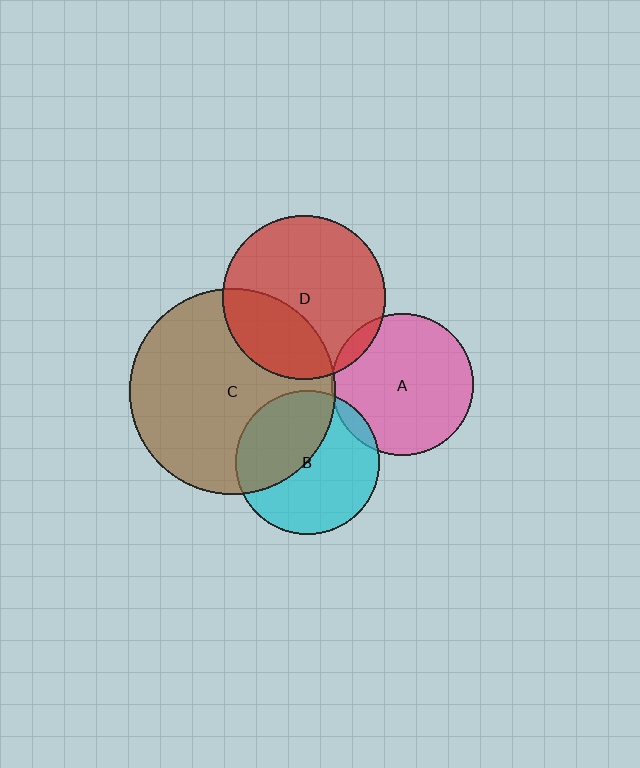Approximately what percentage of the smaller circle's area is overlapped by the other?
Approximately 5%.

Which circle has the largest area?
Circle C (brown).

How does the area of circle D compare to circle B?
Approximately 1.3 times.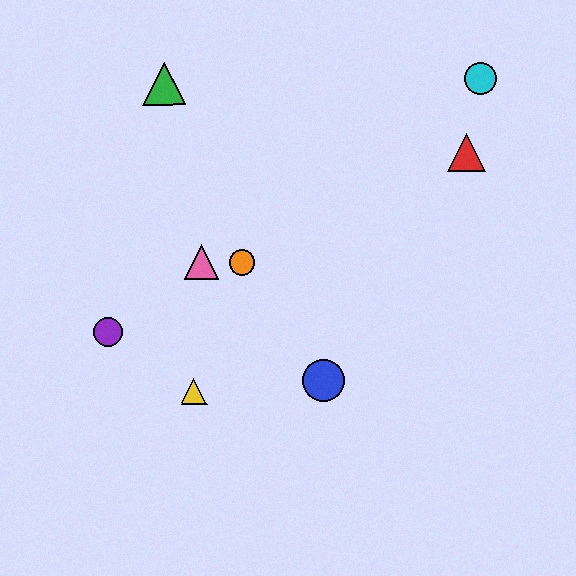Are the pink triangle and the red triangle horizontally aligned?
No, the pink triangle is at y≈263 and the red triangle is at y≈153.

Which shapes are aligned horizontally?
The orange circle, the pink triangle are aligned horizontally.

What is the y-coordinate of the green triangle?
The green triangle is at y≈84.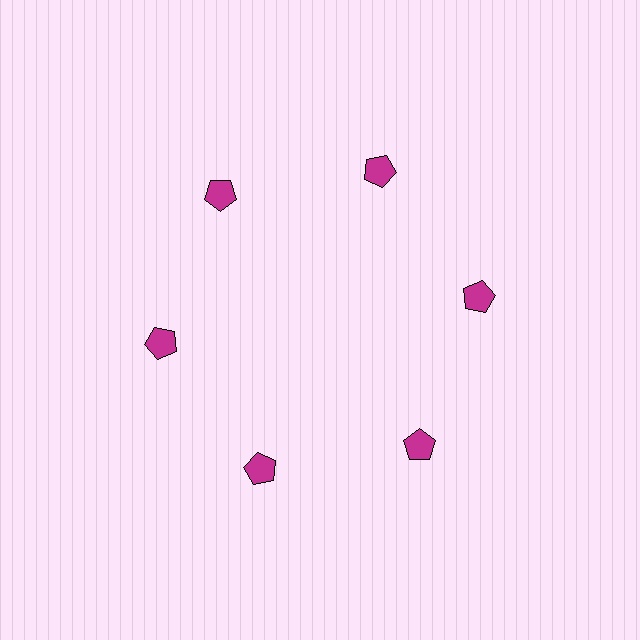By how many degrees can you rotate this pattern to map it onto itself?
The pattern maps onto itself every 60 degrees of rotation.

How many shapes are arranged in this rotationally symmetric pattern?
There are 6 shapes, arranged in 6 groups of 1.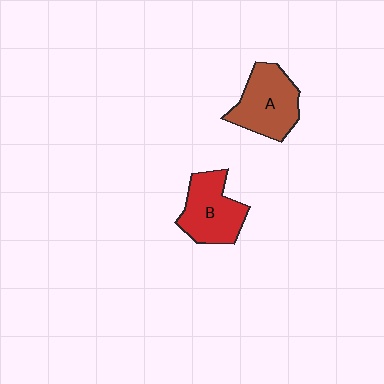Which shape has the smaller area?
Shape B (red).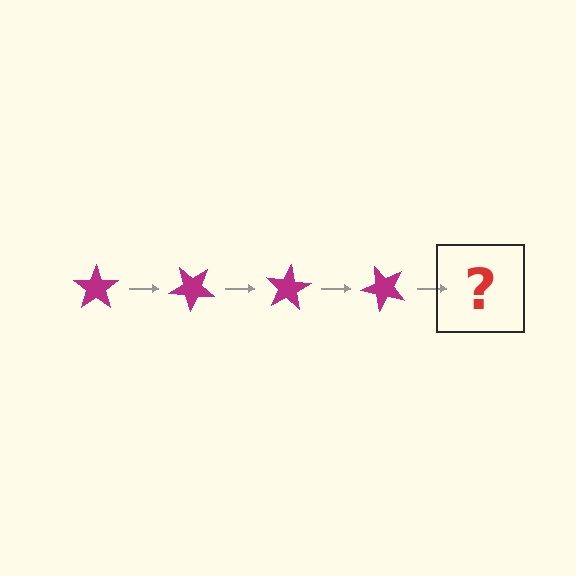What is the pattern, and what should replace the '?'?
The pattern is that the star rotates 40 degrees each step. The '?' should be a magenta star rotated 160 degrees.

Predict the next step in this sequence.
The next step is a magenta star rotated 160 degrees.